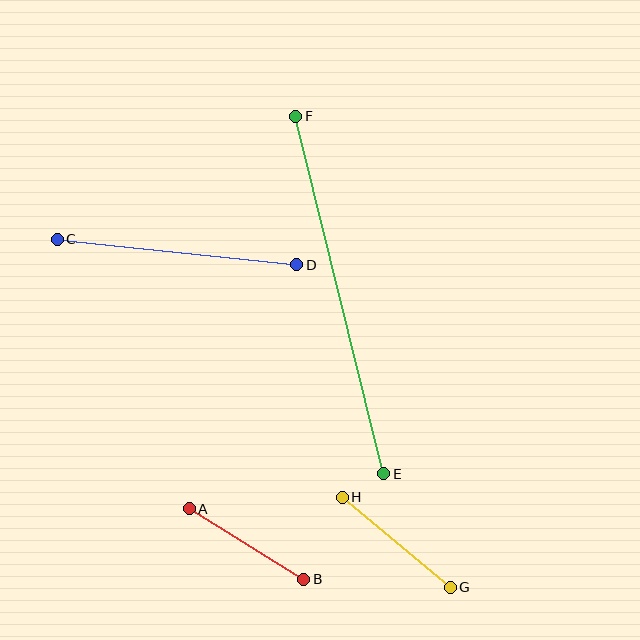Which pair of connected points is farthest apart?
Points E and F are farthest apart.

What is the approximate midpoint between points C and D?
The midpoint is at approximately (177, 252) pixels.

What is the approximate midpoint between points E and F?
The midpoint is at approximately (340, 295) pixels.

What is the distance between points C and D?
The distance is approximately 241 pixels.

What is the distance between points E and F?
The distance is approximately 368 pixels.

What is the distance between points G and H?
The distance is approximately 141 pixels.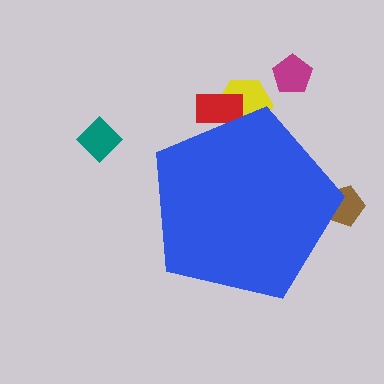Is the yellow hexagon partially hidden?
Yes, the yellow hexagon is partially hidden behind the blue pentagon.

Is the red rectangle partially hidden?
Yes, the red rectangle is partially hidden behind the blue pentagon.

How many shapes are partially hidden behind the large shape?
3 shapes are partially hidden.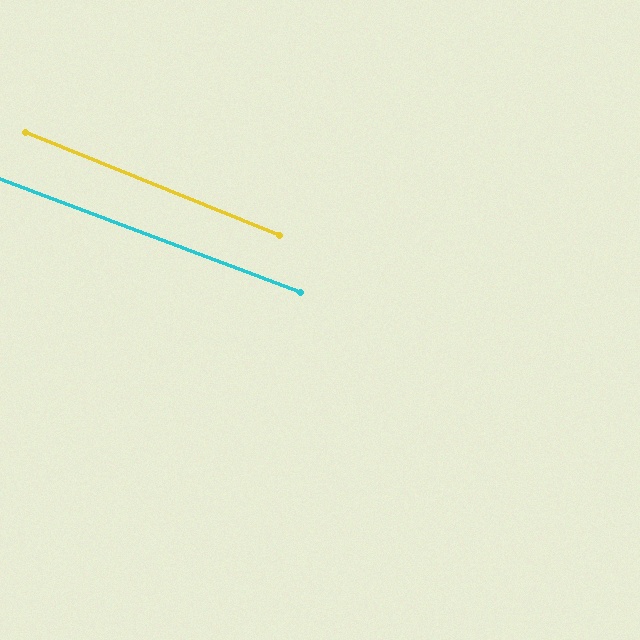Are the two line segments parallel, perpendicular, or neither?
Parallel — their directions differ by only 1.7°.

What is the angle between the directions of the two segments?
Approximately 2 degrees.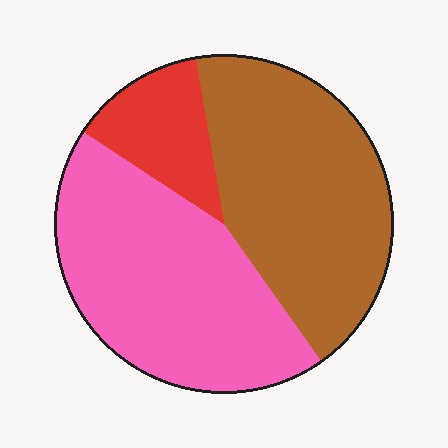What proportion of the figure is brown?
Brown covers 43% of the figure.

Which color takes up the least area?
Red, at roughly 15%.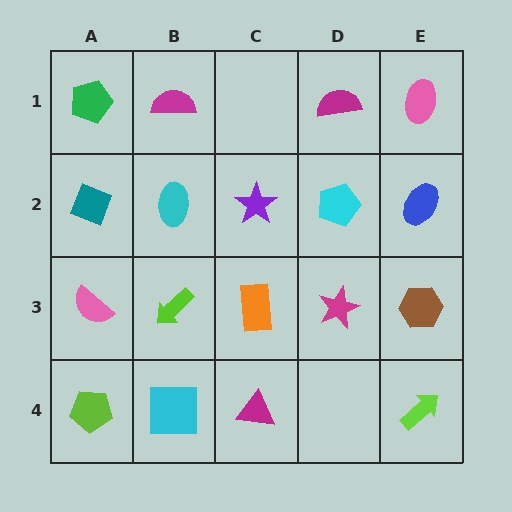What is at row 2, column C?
A purple star.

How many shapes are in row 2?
5 shapes.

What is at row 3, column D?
A magenta star.